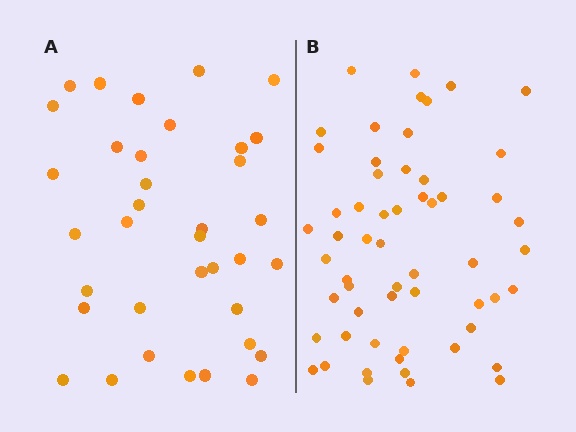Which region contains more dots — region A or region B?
Region B (the right region) has more dots.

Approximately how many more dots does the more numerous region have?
Region B has approximately 20 more dots than region A.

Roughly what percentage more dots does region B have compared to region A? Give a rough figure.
About 60% more.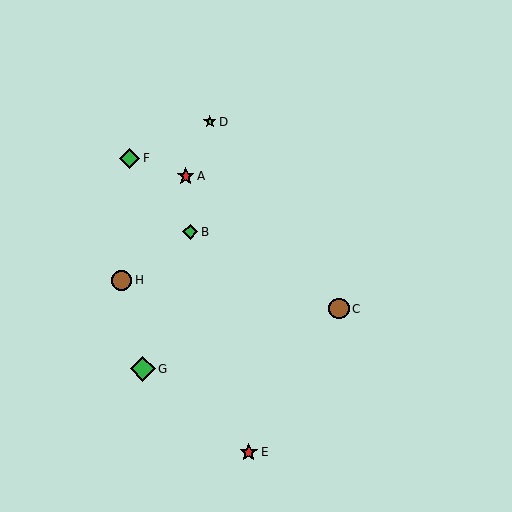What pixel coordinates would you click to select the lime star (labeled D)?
Click at (210, 122) to select the lime star D.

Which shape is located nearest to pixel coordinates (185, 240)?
The green diamond (labeled B) at (190, 232) is nearest to that location.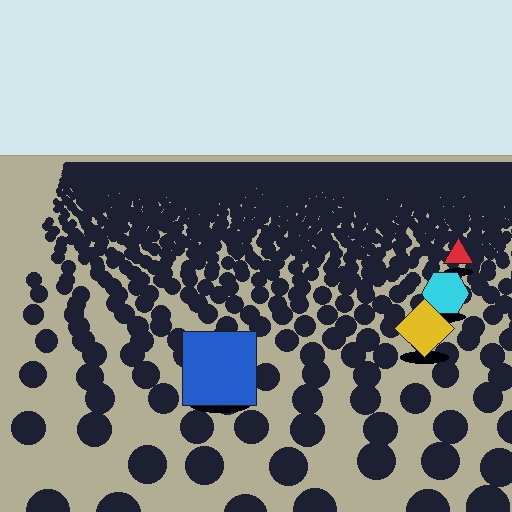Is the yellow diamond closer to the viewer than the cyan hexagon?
Yes. The yellow diamond is closer — you can tell from the texture gradient: the ground texture is coarser near it.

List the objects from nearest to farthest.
From nearest to farthest: the blue square, the yellow diamond, the cyan hexagon, the red triangle.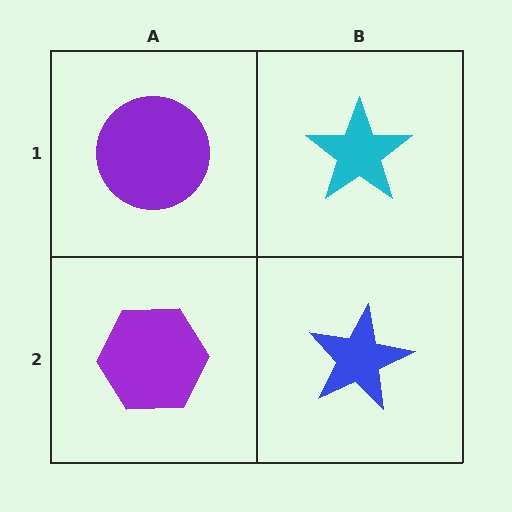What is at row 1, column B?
A cyan star.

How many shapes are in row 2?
2 shapes.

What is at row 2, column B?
A blue star.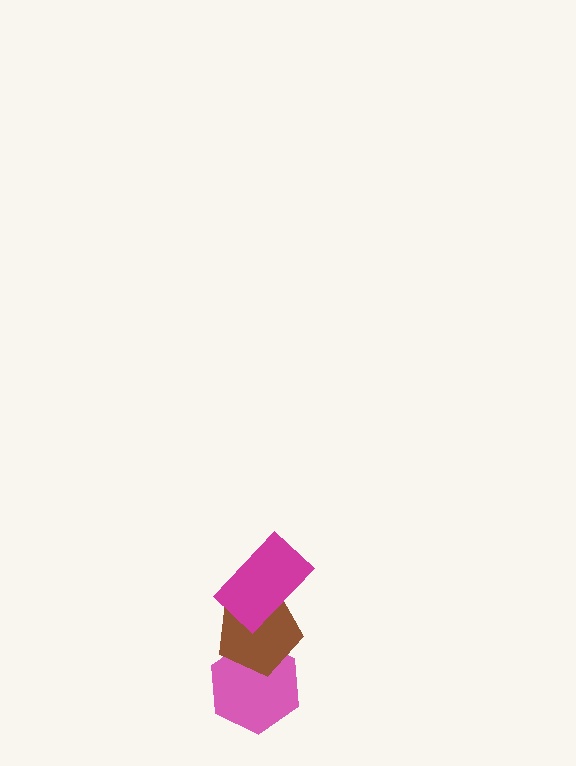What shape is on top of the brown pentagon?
The magenta rectangle is on top of the brown pentagon.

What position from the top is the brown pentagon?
The brown pentagon is 2nd from the top.